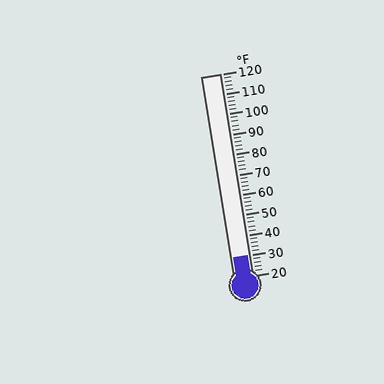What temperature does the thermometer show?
The thermometer shows approximately 30°F.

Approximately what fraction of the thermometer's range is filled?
The thermometer is filled to approximately 10% of its range.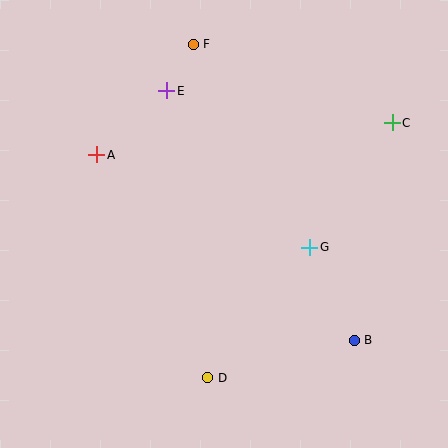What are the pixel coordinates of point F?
Point F is at (193, 44).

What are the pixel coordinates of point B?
Point B is at (354, 340).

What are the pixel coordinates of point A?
Point A is at (97, 155).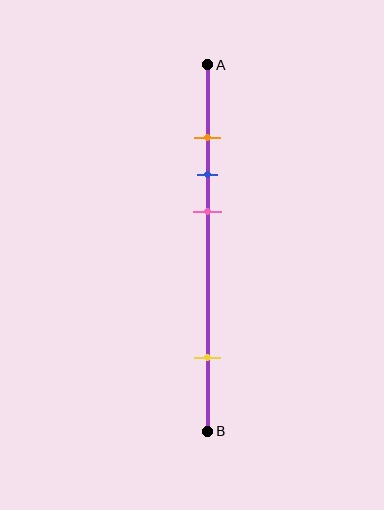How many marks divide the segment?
There are 4 marks dividing the segment.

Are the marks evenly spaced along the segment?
No, the marks are not evenly spaced.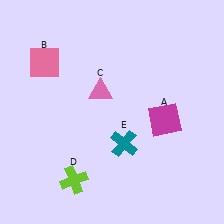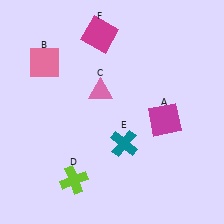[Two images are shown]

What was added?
A magenta square (F) was added in Image 2.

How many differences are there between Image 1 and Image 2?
There is 1 difference between the two images.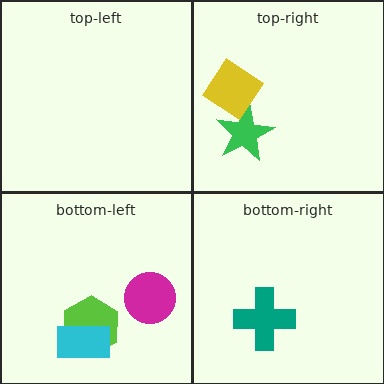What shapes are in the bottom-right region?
The teal cross.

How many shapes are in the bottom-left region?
3.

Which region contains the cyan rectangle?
The bottom-left region.